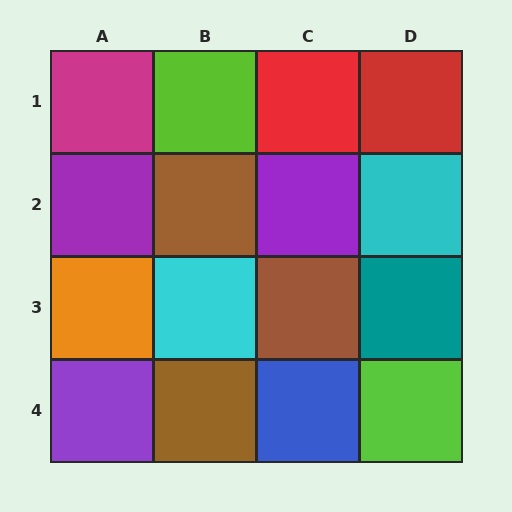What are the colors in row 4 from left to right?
Purple, brown, blue, lime.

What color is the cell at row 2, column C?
Purple.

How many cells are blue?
1 cell is blue.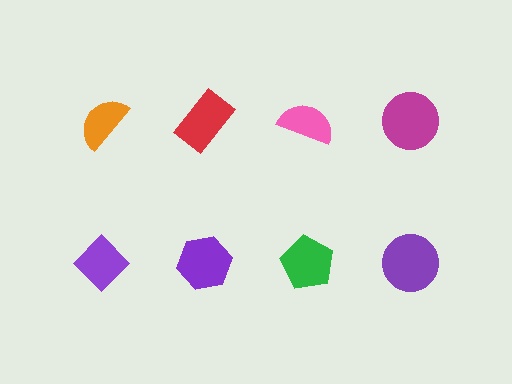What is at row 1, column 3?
A pink semicircle.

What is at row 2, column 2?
A purple hexagon.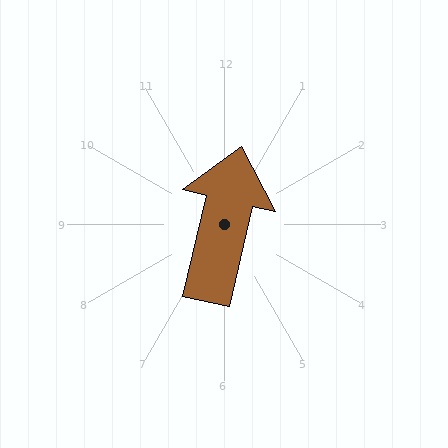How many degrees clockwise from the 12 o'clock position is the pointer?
Approximately 13 degrees.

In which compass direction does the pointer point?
North.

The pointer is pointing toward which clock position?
Roughly 12 o'clock.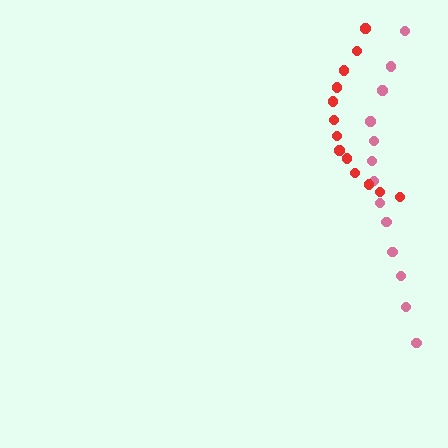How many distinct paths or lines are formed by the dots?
There are 2 distinct paths.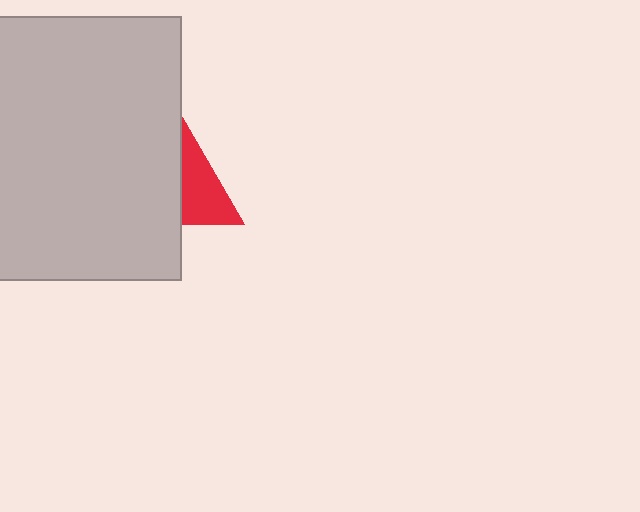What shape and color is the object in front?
The object in front is a light gray rectangle.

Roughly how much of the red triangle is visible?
About half of it is visible (roughly 46%).